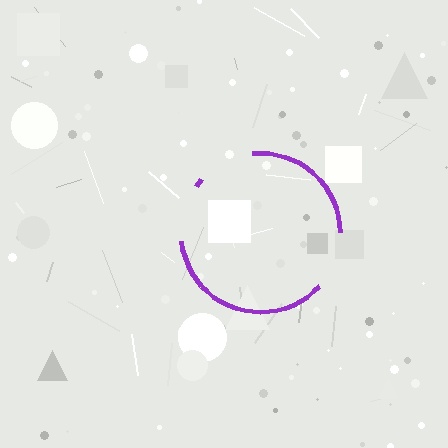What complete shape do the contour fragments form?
The contour fragments form a circle.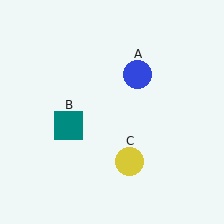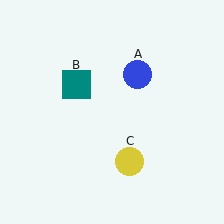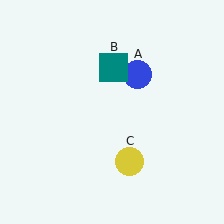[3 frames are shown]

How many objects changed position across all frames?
1 object changed position: teal square (object B).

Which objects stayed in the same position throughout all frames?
Blue circle (object A) and yellow circle (object C) remained stationary.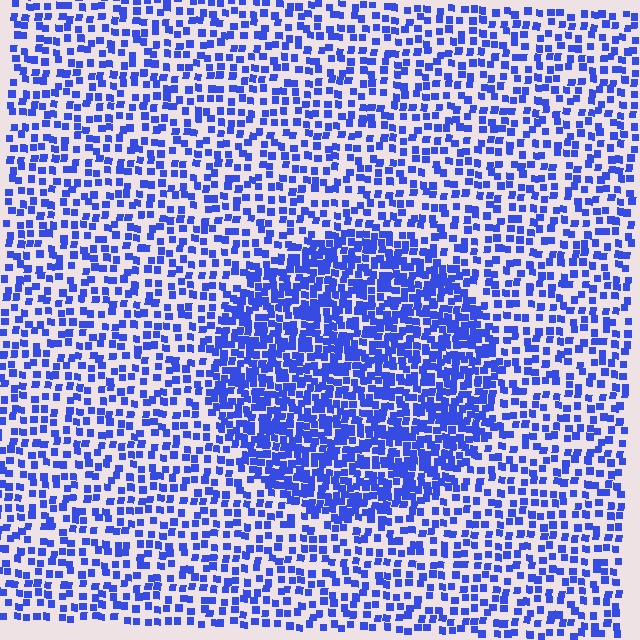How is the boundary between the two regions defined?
The boundary is defined by a change in element density (approximately 2.0x ratio). All elements are the same color, size, and shape.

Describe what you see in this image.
The image contains small blue elements arranged at two different densities. A circle-shaped region is visible where the elements are more densely packed than the surrounding area.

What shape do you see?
I see a circle.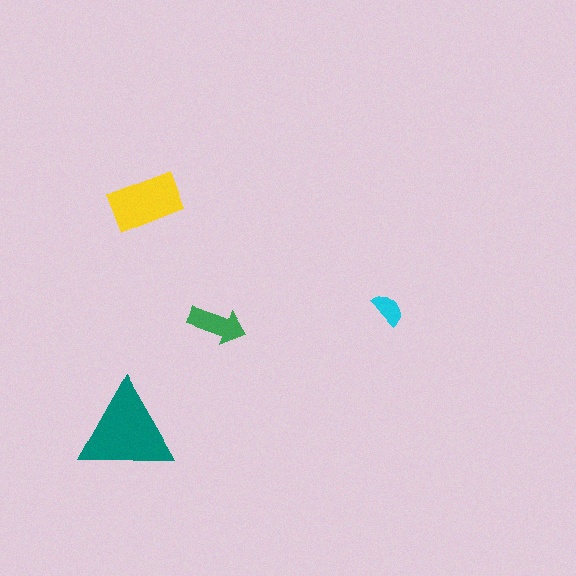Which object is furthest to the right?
The cyan semicircle is rightmost.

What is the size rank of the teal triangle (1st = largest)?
1st.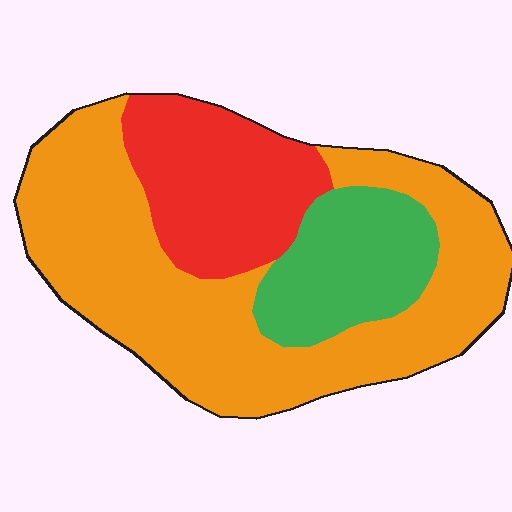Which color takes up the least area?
Green, at roughly 20%.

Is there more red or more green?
Red.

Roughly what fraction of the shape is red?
Red covers around 25% of the shape.